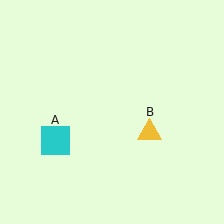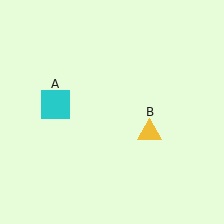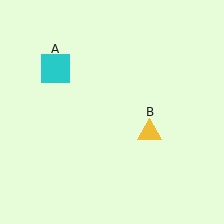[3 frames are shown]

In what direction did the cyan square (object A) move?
The cyan square (object A) moved up.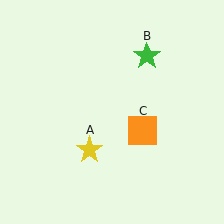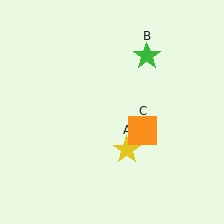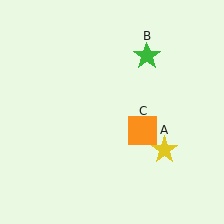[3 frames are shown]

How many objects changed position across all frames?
1 object changed position: yellow star (object A).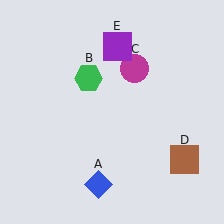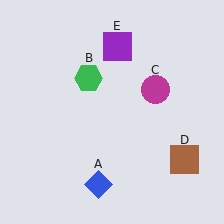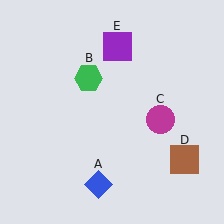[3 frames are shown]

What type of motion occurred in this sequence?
The magenta circle (object C) rotated clockwise around the center of the scene.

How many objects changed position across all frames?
1 object changed position: magenta circle (object C).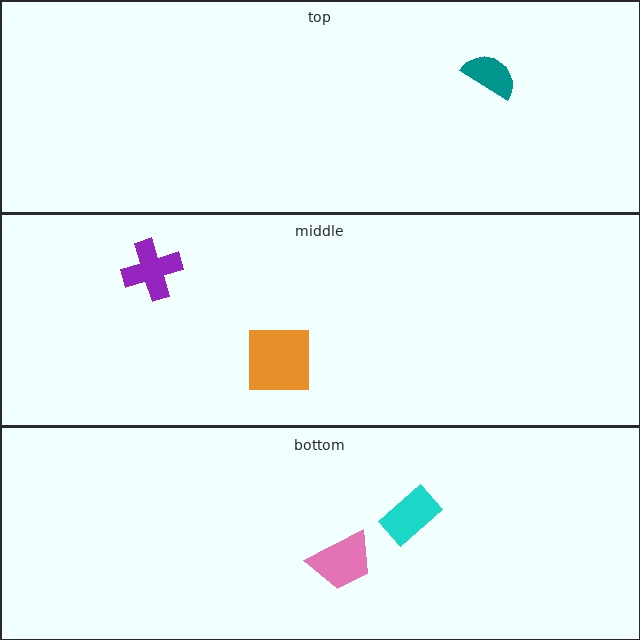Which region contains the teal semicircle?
The top region.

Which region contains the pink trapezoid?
The bottom region.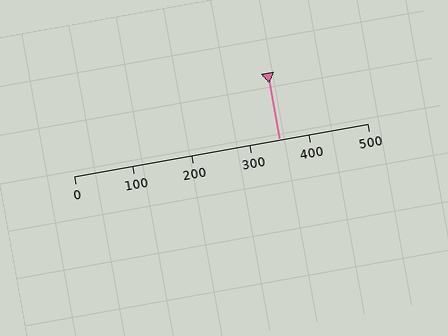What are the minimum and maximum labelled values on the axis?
The axis runs from 0 to 500.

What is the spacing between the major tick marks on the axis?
The major ticks are spaced 100 apart.